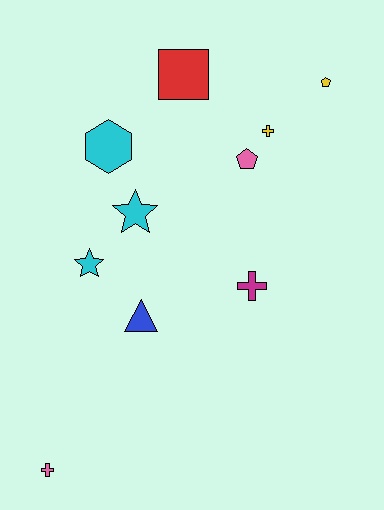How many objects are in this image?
There are 10 objects.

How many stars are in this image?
There are 2 stars.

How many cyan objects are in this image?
There are 3 cyan objects.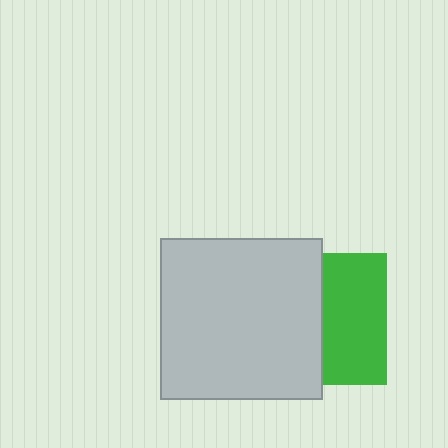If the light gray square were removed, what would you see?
You would see the complete green square.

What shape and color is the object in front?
The object in front is a light gray square.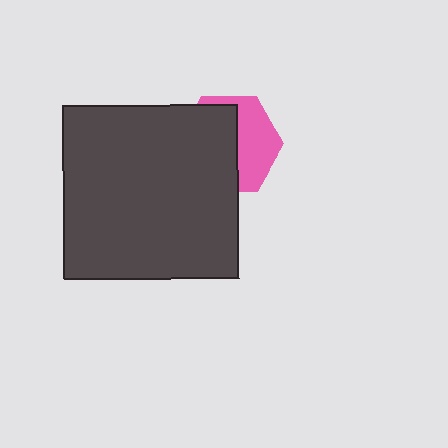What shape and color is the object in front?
The object in front is a dark gray rectangle.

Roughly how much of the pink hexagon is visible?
A small part of it is visible (roughly 42%).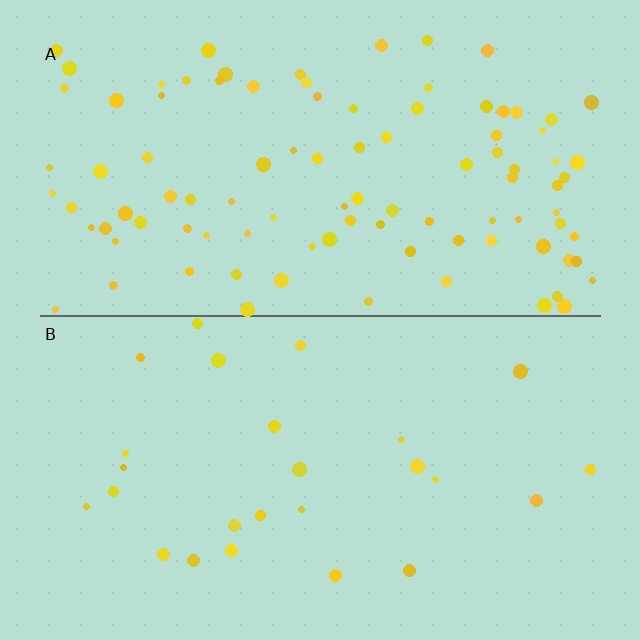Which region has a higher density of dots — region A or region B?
A (the top).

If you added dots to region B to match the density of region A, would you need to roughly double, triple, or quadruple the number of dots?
Approximately quadruple.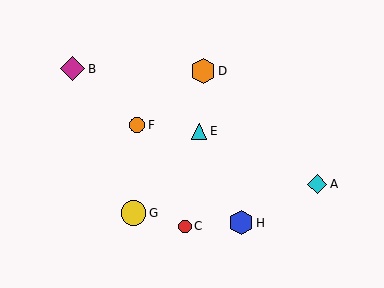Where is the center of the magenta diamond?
The center of the magenta diamond is at (73, 69).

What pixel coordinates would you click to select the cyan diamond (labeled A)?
Click at (317, 184) to select the cyan diamond A.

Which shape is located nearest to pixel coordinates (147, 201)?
The yellow circle (labeled G) at (134, 213) is nearest to that location.